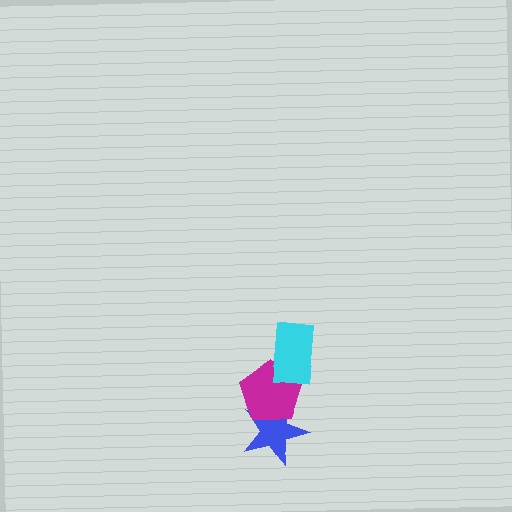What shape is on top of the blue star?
The magenta pentagon is on top of the blue star.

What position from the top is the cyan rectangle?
The cyan rectangle is 1st from the top.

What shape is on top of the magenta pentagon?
The cyan rectangle is on top of the magenta pentagon.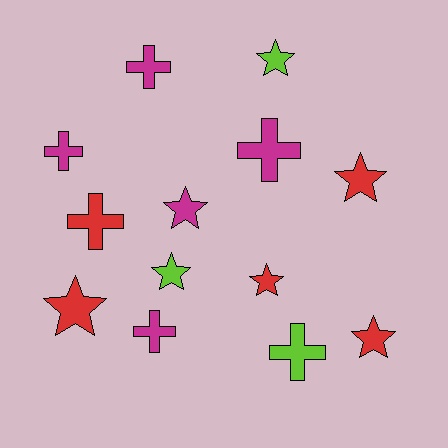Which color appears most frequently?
Magenta, with 5 objects.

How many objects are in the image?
There are 13 objects.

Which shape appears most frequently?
Star, with 7 objects.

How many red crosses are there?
There is 1 red cross.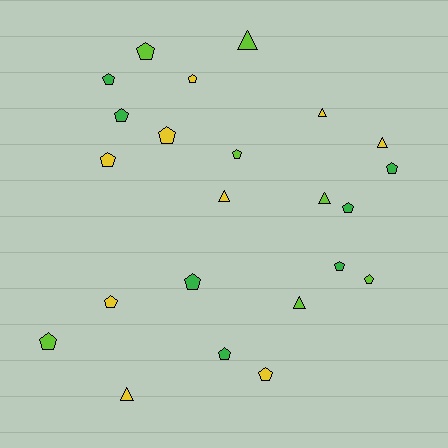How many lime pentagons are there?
There are 4 lime pentagons.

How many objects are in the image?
There are 23 objects.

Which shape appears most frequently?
Pentagon, with 16 objects.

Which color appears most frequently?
Yellow, with 9 objects.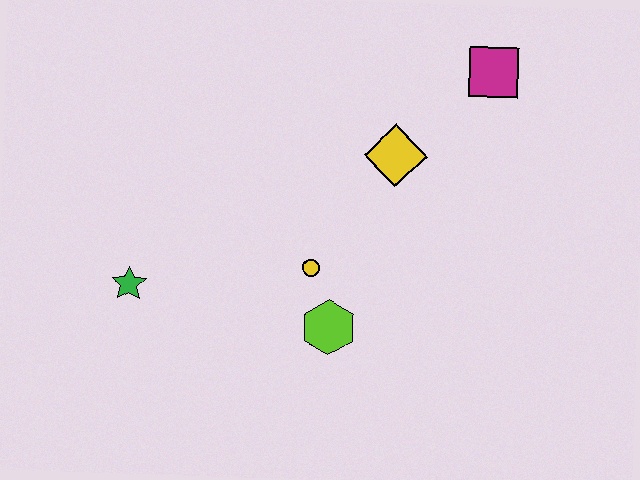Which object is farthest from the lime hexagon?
The magenta square is farthest from the lime hexagon.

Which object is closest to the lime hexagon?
The yellow circle is closest to the lime hexagon.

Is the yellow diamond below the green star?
No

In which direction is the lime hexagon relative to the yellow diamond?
The lime hexagon is below the yellow diamond.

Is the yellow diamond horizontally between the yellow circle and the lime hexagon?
No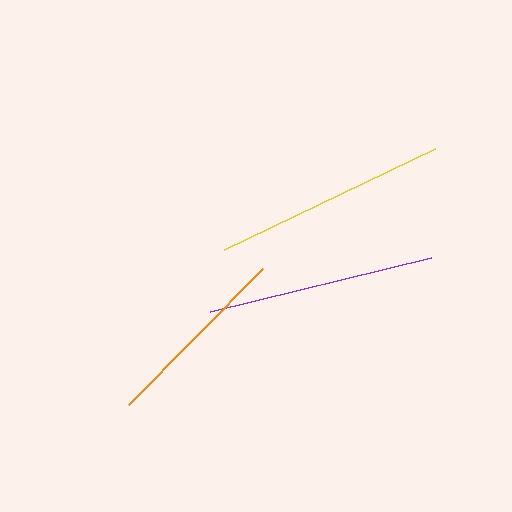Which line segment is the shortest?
The orange line is the shortest at approximately 191 pixels.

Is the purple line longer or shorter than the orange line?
The purple line is longer than the orange line.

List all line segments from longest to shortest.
From longest to shortest: yellow, purple, orange.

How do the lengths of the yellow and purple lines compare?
The yellow and purple lines are approximately the same length.